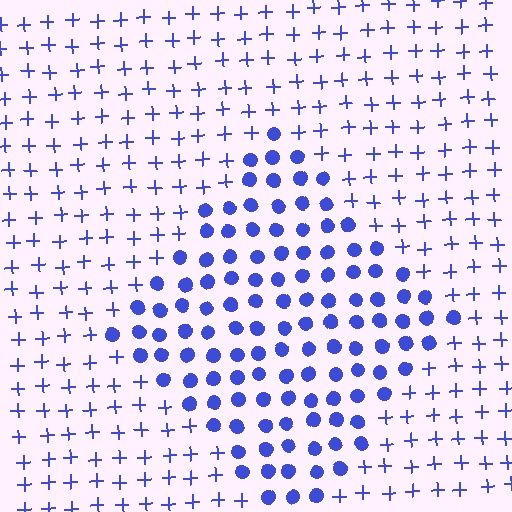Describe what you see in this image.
The image is filled with small blue elements arranged in a uniform grid. A diamond-shaped region contains circles, while the surrounding area contains plus signs. The boundary is defined purely by the change in element shape.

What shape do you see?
I see a diamond.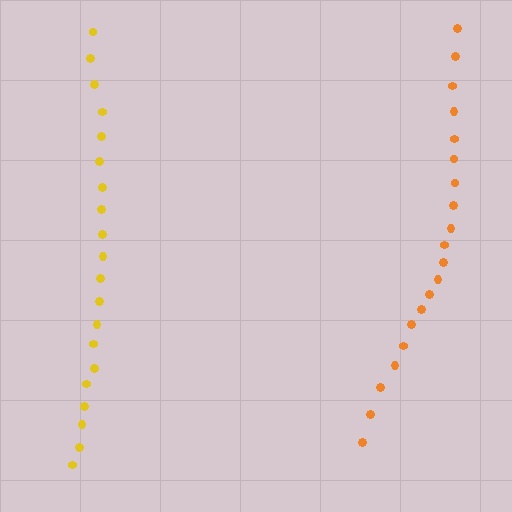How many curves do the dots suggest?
There are 2 distinct paths.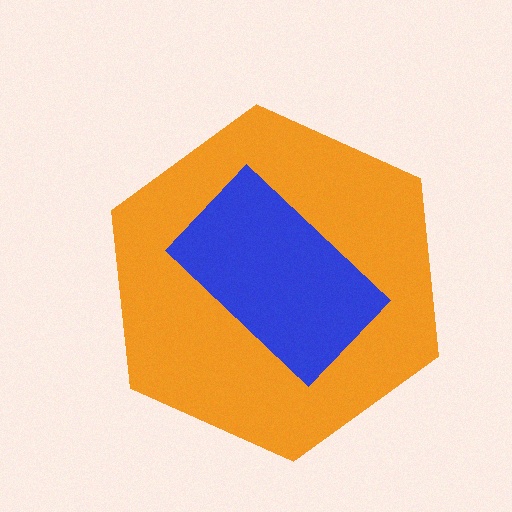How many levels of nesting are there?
2.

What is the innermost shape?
The blue rectangle.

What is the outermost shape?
The orange hexagon.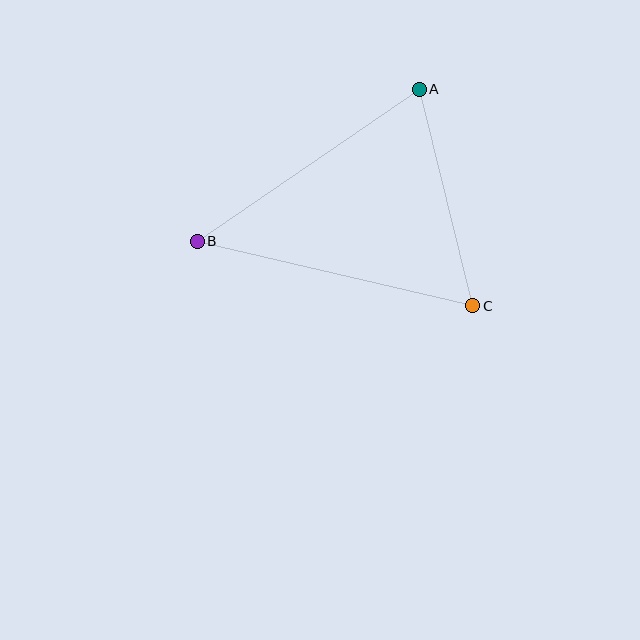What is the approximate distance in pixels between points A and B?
The distance between A and B is approximately 269 pixels.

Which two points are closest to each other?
Points A and C are closest to each other.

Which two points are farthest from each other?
Points B and C are farthest from each other.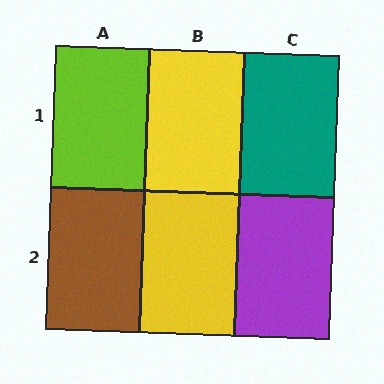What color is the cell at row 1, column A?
Lime.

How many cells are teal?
1 cell is teal.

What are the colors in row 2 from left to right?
Brown, yellow, purple.